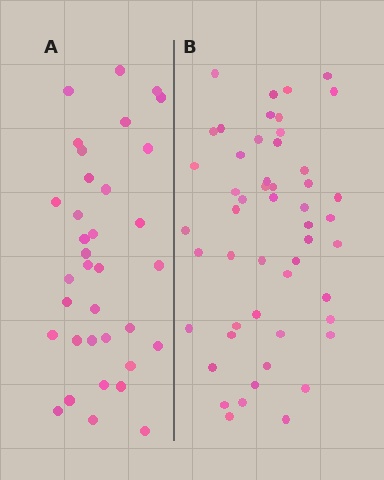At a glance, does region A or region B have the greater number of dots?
Region B (the right region) has more dots.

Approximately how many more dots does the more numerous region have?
Region B has approximately 15 more dots than region A.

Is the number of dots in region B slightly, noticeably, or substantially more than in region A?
Region B has substantially more. The ratio is roughly 1.5 to 1.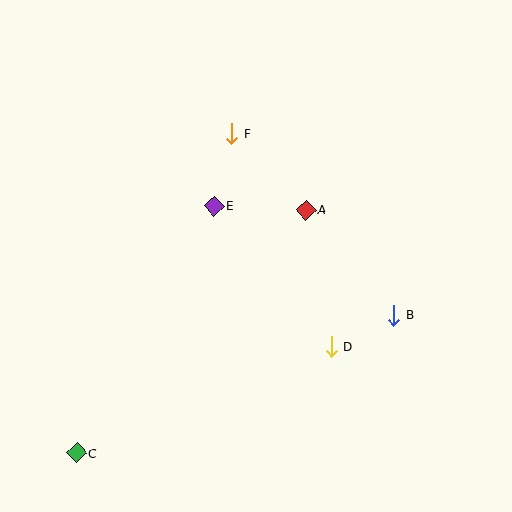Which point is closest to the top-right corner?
Point A is closest to the top-right corner.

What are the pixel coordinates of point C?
Point C is at (77, 453).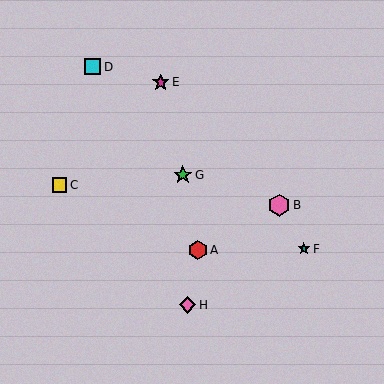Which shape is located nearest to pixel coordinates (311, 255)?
The teal star (labeled F) at (304, 249) is nearest to that location.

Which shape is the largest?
The pink hexagon (labeled B) is the largest.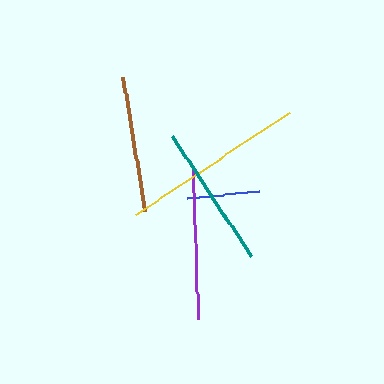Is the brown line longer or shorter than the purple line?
The purple line is longer than the brown line.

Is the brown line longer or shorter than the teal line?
The teal line is longer than the brown line.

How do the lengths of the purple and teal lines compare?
The purple and teal lines are approximately the same length.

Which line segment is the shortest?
The blue line is the shortest at approximately 72 pixels.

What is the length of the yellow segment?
The yellow segment is approximately 184 pixels long.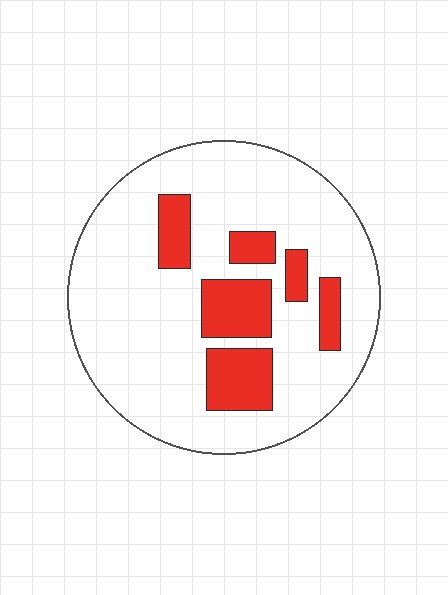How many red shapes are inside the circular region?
6.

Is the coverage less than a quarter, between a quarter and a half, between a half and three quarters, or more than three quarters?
Less than a quarter.